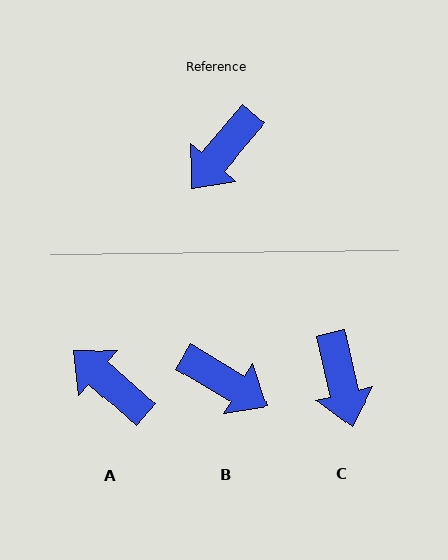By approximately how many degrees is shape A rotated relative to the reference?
Approximately 92 degrees clockwise.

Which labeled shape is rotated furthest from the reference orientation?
B, about 100 degrees away.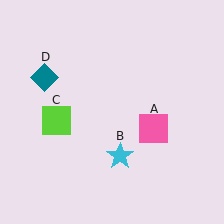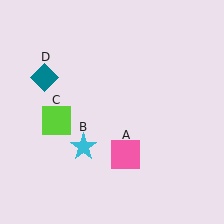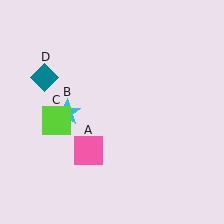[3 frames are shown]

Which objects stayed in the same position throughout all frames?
Lime square (object C) and teal diamond (object D) remained stationary.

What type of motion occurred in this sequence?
The pink square (object A), cyan star (object B) rotated clockwise around the center of the scene.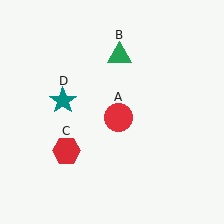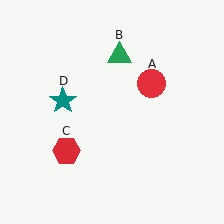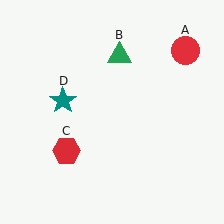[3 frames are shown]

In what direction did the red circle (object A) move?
The red circle (object A) moved up and to the right.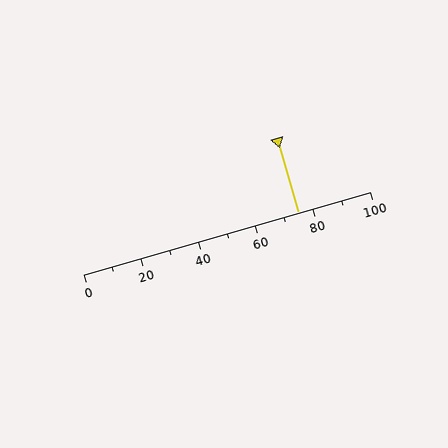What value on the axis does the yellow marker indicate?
The marker indicates approximately 75.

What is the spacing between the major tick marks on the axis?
The major ticks are spaced 20 apart.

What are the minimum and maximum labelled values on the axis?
The axis runs from 0 to 100.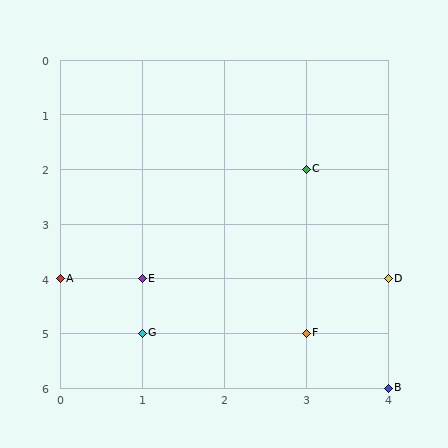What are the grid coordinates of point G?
Point G is at grid coordinates (1, 5).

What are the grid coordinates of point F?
Point F is at grid coordinates (3, 5).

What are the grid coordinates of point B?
Point B is at grid coordinates (4, 6).